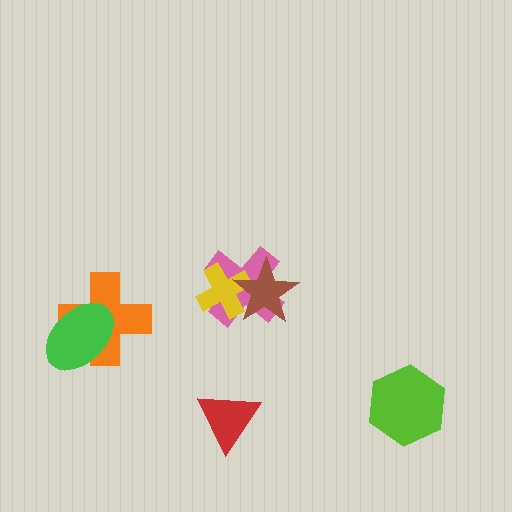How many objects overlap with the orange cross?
1 object overlaps with the orange cross.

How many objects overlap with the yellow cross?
2 objects overlap with the yellow cross.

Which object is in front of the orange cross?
The green ellipse is in front of the orange cross.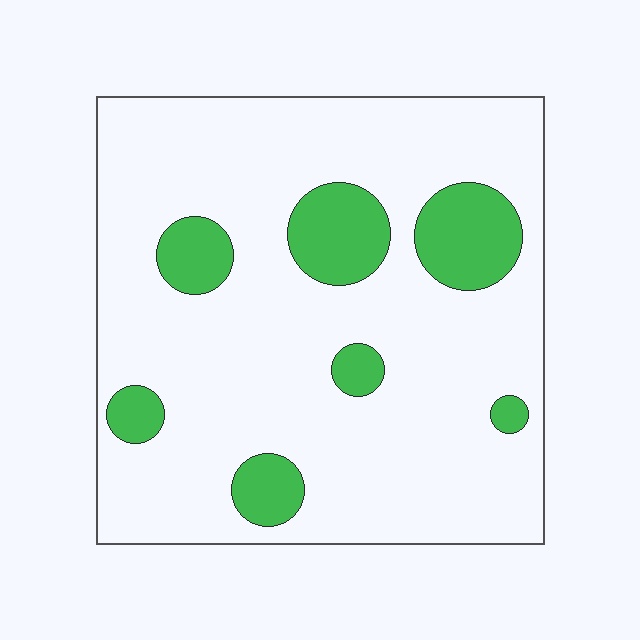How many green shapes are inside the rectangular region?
7.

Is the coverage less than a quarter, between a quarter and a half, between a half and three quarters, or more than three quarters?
Less than a quarter.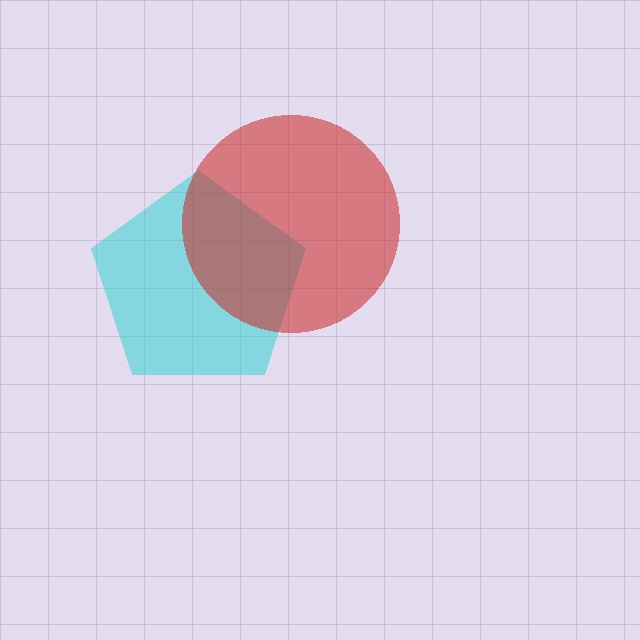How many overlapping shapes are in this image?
There are 2 overlapping shapes in the image.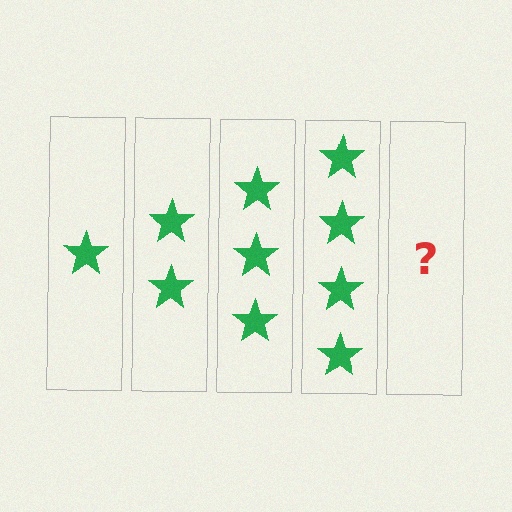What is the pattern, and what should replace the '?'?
The pattern is that each step adds one more star. The '?' should be 5 stars.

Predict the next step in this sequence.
The next step is 5 stars.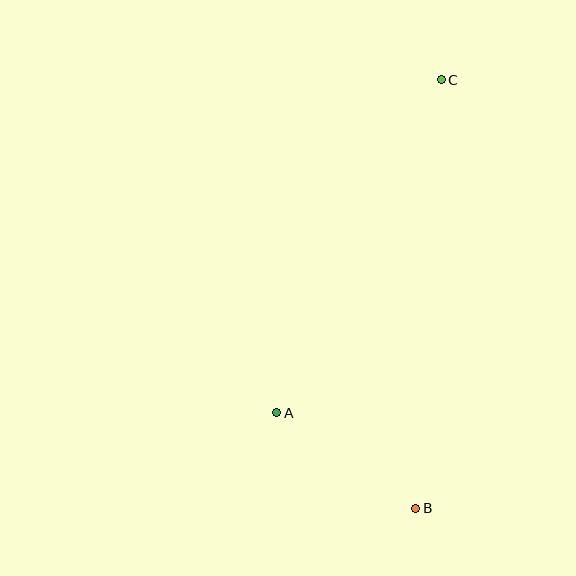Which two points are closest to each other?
Points A and B are closest to each other.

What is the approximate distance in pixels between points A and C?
The distance between A and C is approximately 372 pixels.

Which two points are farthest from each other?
Points B and C are farthest from each other.